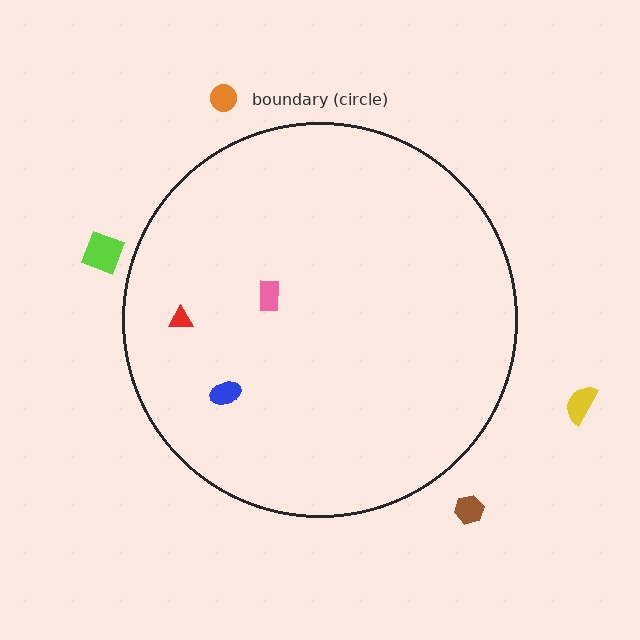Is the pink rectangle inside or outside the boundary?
Inside.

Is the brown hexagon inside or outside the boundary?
Outside.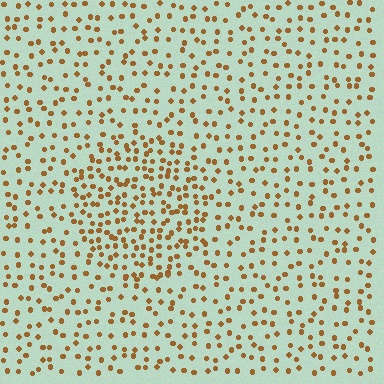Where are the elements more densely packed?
The elements are more densely packed inside the circle boundary.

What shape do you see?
I see a circle.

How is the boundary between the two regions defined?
The boundary is defined by a change in element density (approximately 1.8x ratio). All elements are the same color, size, and shape.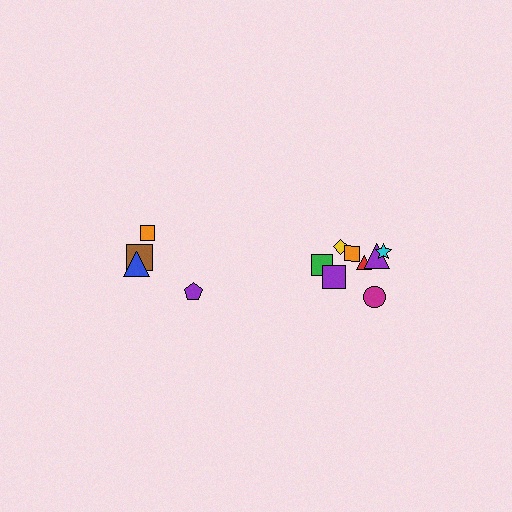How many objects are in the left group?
There are 4 objects.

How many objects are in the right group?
There are 8 objects.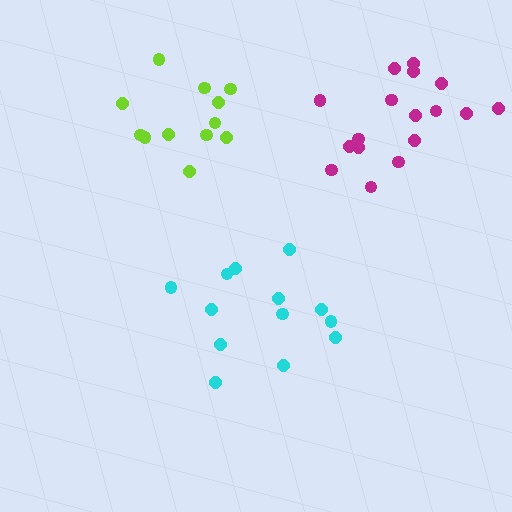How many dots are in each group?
Group 1: 17 dots, Group 2: 13 dots, Group 3: 12 dots (42 total).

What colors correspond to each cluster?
The clusters are colored: magenta, cyan, lime.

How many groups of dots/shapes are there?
There are 3 groups.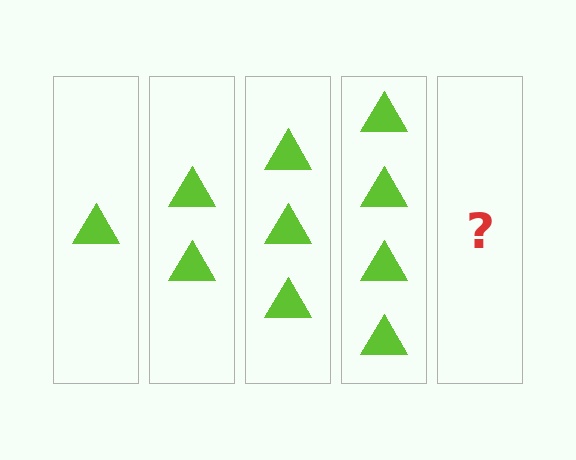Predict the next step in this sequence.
The next step is 5 triangles.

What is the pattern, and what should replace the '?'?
The pattern is that each step adds one more triangle. The '?' should be 5 triangles.